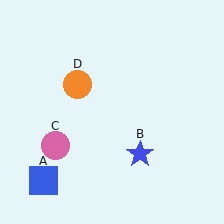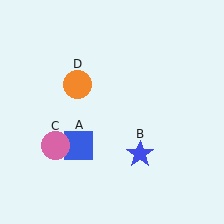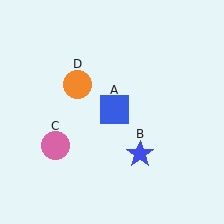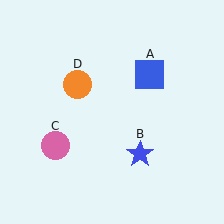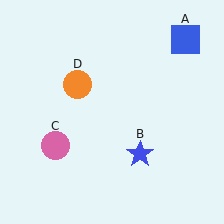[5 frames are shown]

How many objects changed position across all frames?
1 object changed position: blue square (object A).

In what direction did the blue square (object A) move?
The blue square (object A) moved up and to the right.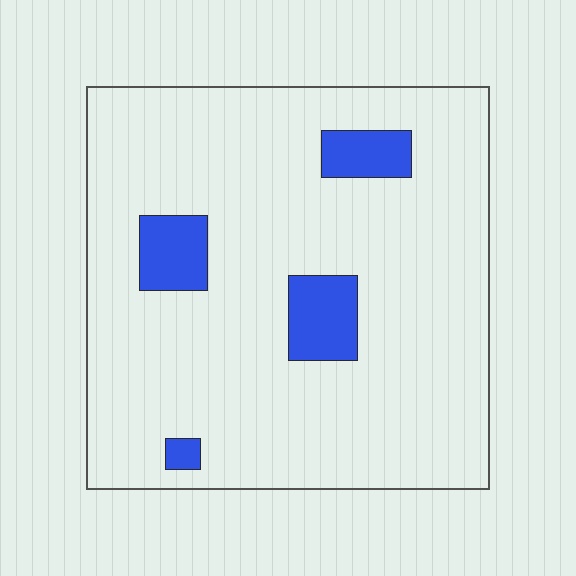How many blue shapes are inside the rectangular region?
4.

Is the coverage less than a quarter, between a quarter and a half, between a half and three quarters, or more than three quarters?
Less than a quarter.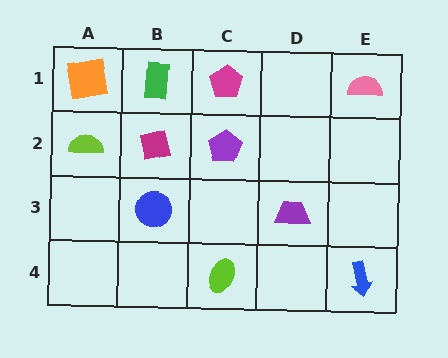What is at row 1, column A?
An orange square.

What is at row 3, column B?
A blue circle.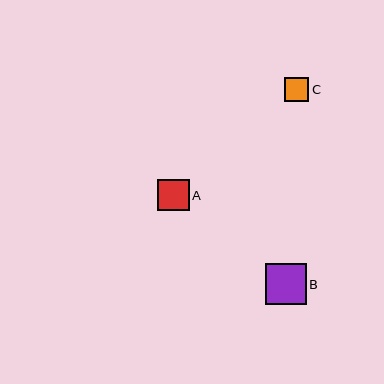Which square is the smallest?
Square C is the smallest with a size of approximately 24 pixels.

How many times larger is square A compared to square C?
Square A is approximately 1.3 times the size of square C.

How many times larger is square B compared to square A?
Square B is approximately 1.3 times the size of square A.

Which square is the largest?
Square B is the largest with a size of approximately 40 pixels.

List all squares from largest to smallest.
From largest to smallest: B, A, C.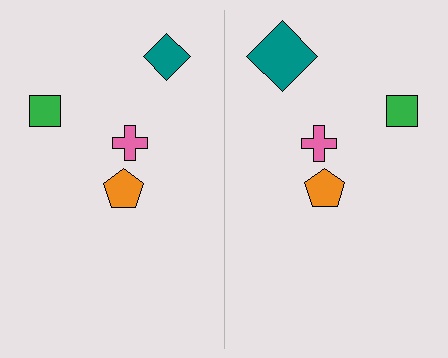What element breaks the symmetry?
The teal diamond on the right side has a different size than its mirror counterpart.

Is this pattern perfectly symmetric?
No, the pattern is not perfectly symmetric. The teal diamond on the right side has a different size than its mirror counterpart.